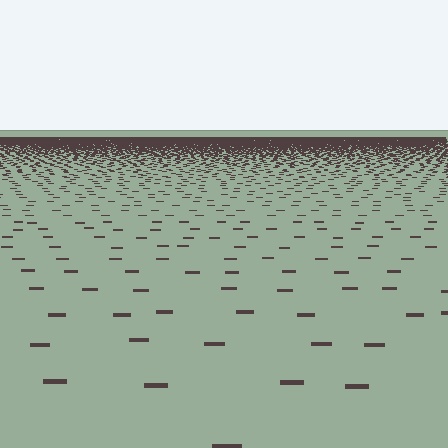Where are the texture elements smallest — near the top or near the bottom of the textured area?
Near the top.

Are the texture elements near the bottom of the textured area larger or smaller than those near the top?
Larger. Near the bottom, elements are closer to the viewer and appear at a bigger on-screen size.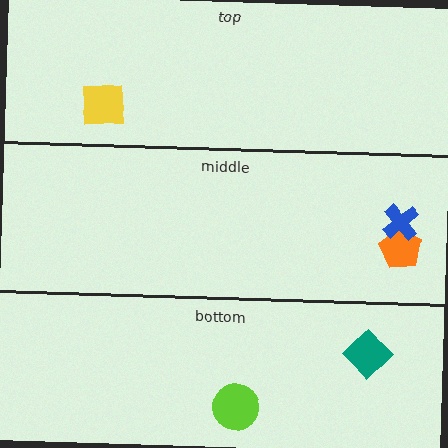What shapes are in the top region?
The yellow square.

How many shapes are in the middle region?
2.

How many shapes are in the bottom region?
2.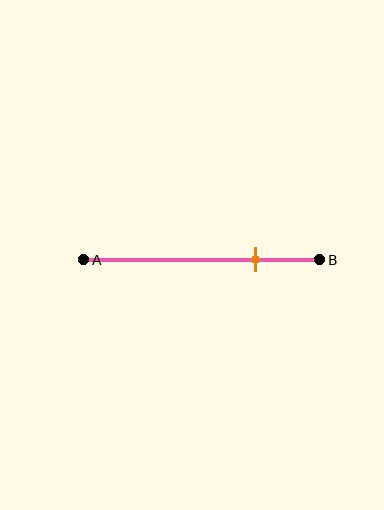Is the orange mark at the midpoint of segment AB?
No, the mark is at about 75% from A, not at the 50% midpoint.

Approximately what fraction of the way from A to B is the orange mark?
The orange mark is approximately 75% of the way from A to B.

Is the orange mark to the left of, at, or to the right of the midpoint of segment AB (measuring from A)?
The orange mark is to the right of the midpoint of segment AB.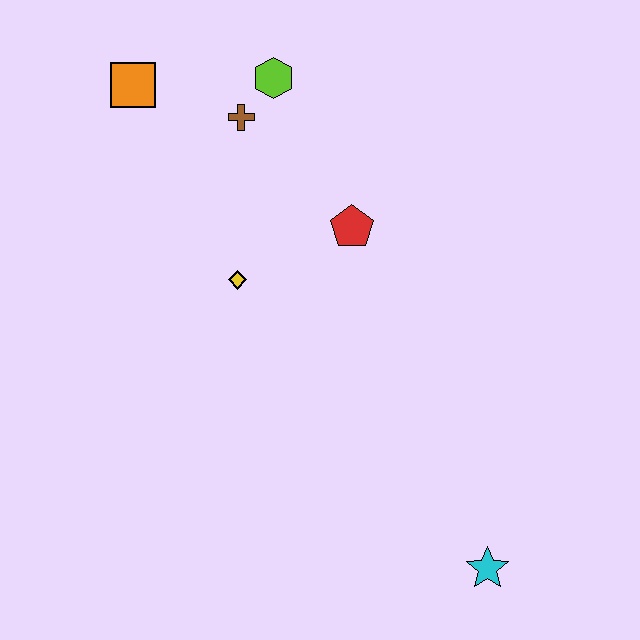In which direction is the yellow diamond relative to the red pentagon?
The yellow diamond is to the left of the red pentagon.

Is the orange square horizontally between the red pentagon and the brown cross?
No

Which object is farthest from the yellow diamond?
The cyan star is farthest from the yellow diamond.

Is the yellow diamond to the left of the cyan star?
Yes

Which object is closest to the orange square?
The brown cross is closest to the orange square.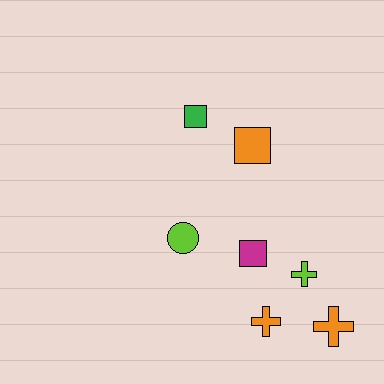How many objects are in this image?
There are 7 objects.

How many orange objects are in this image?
There are 3 orange objects.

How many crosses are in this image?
There are 3 crosses.